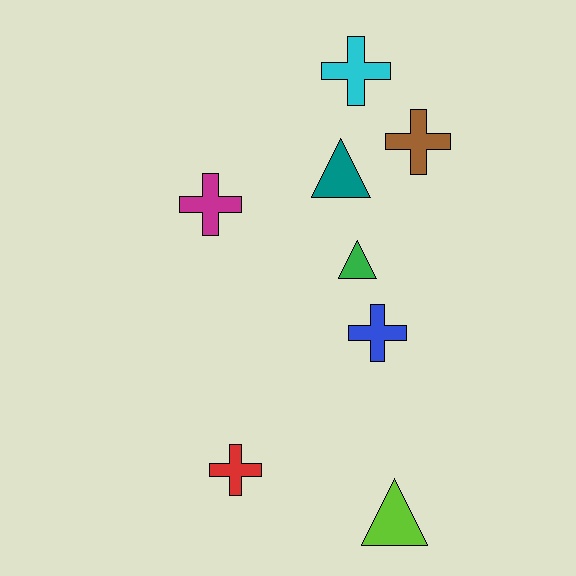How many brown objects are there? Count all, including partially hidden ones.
There is 1 brown object.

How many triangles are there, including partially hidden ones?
There are 3 triangles.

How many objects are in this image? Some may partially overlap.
There are 8 objects.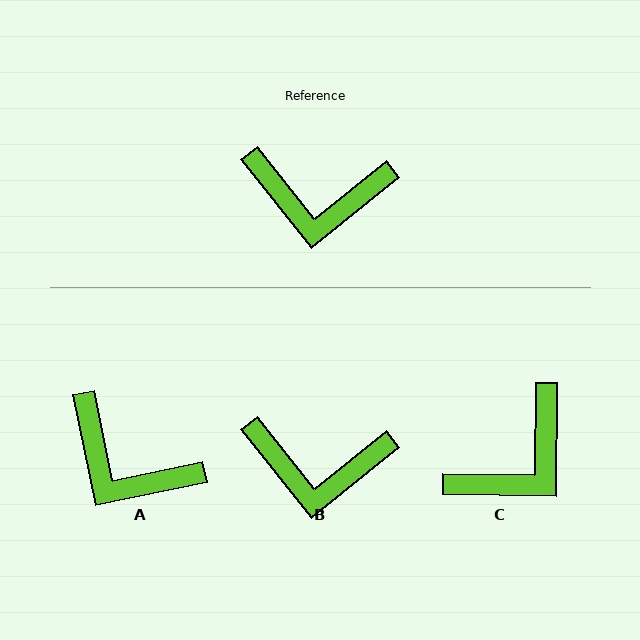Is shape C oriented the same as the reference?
No, it is off by about 51 degrees.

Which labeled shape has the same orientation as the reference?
B.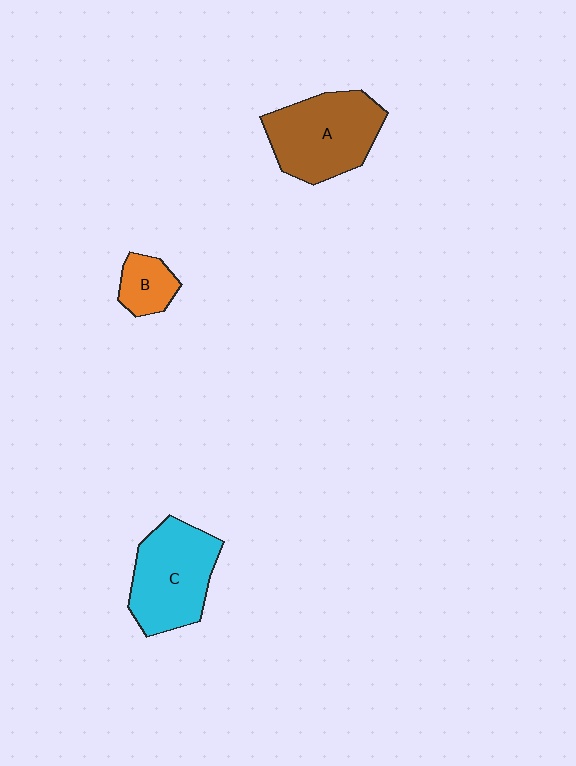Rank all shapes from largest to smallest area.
From largest to smallest: A (brown), C (cyan), B (orange).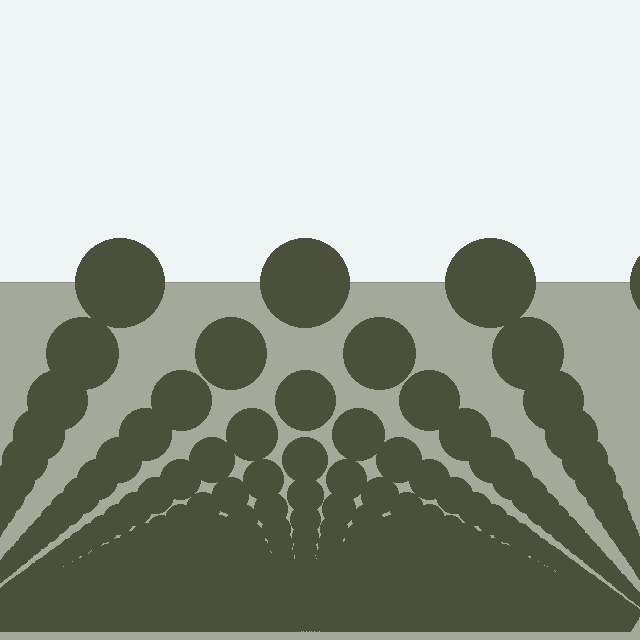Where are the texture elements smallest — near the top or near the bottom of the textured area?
Near the bottom.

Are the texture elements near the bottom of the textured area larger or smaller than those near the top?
Smaller. The gradient is inverted — elements near the bottom are smaller and denser.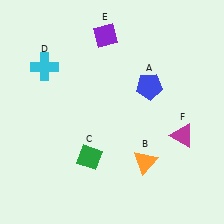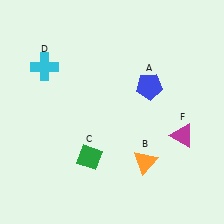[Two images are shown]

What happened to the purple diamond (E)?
The purple diamond (E) was removed in Image 2. It was in the top-left area of Image 1.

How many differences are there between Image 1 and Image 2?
There is 1 difference between the two images.